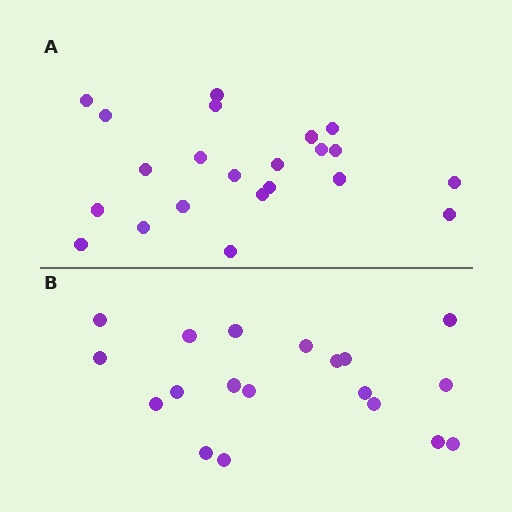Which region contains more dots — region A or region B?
Region A (the top region) has more dots.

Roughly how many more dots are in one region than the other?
Region A has just a few more — roughly 2 or 3 more dots than region B.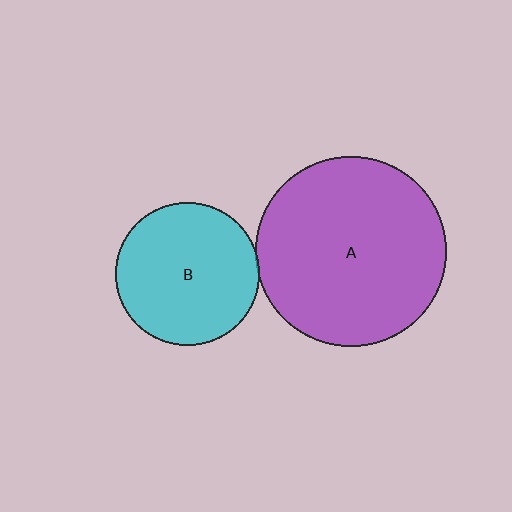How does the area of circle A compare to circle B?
Approximately 1.8 times.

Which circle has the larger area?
Circle A (purple).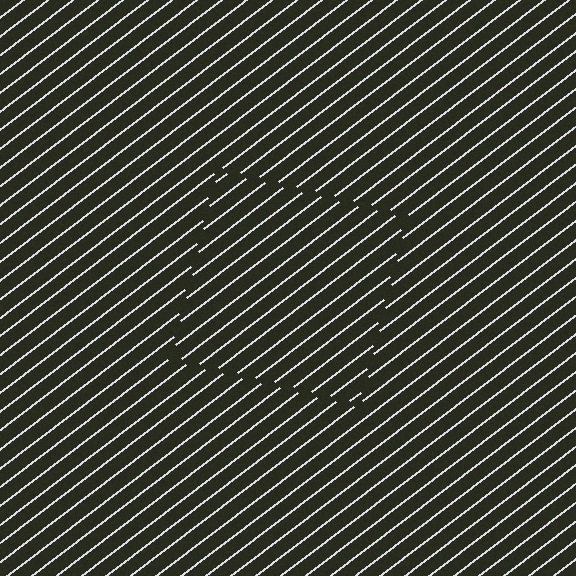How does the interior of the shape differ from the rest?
The interior of the shape contains the same grating, shifted by half a period — the contour is defined by the phase discontinuity where line-ends from the inner and outer gratings abut.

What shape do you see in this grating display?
An illusory square. The interior of the shape contains the same grating, shifted by half a period — the contour is defined by the phase discontinuity where line-ends from the inner and outer gratings abut.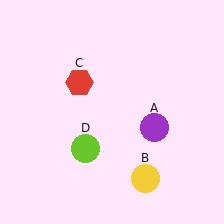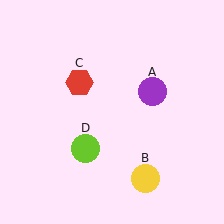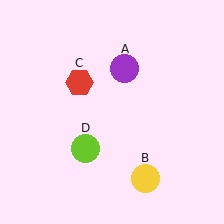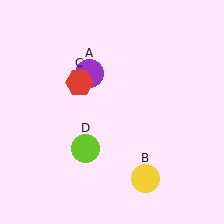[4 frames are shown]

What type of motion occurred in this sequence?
The purple circle (object A) rotated counterclockwise around the center of the scene.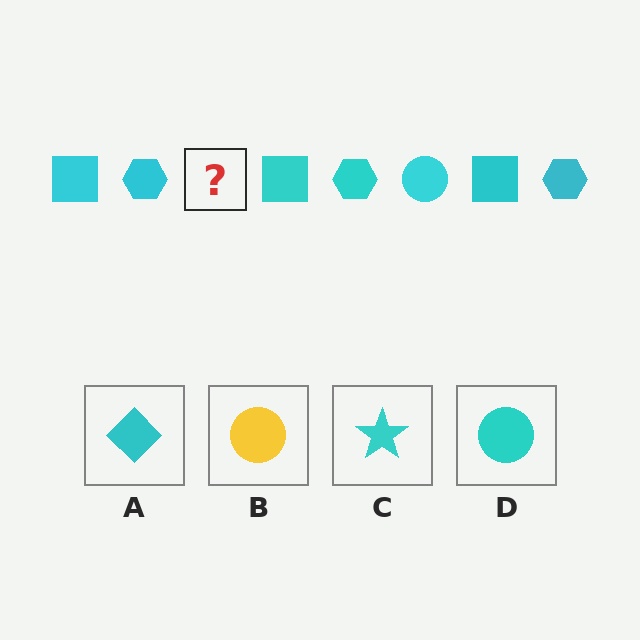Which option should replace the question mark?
Option D.